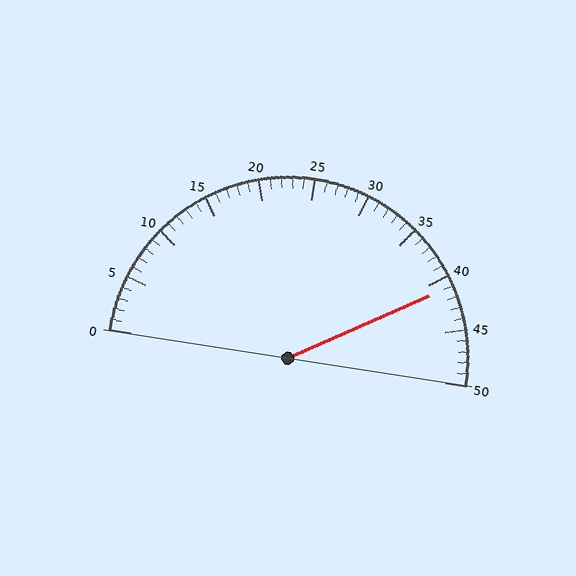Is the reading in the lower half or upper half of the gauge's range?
The reading is in the upper half of the range (0 to 50).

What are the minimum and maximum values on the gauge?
The gauge ranges from 0 to 50.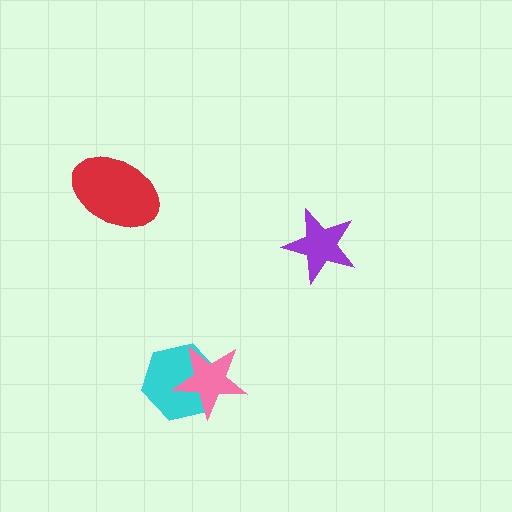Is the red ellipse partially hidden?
No, no other shape covers it.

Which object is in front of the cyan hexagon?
The pink star is in front of the cyan hexagon.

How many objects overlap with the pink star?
1 object overlaps with the pink star.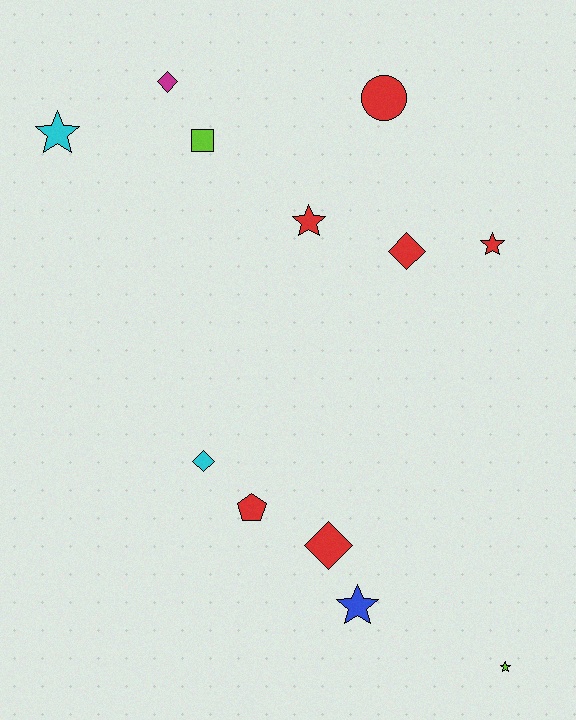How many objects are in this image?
There are 12 objects.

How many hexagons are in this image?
There are no hexagons.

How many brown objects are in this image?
There are no brown objects.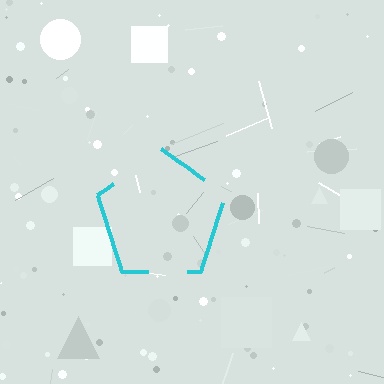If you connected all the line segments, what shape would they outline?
They would outline a pentagon.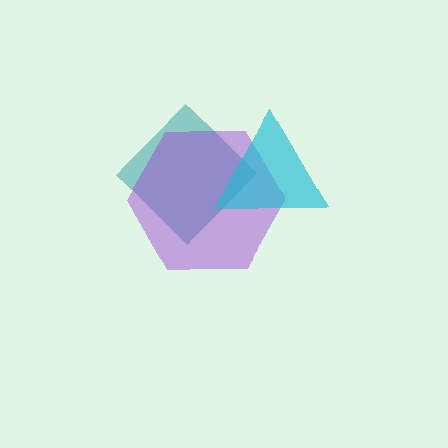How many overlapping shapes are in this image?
There are 3 overlapping shapes in the image.